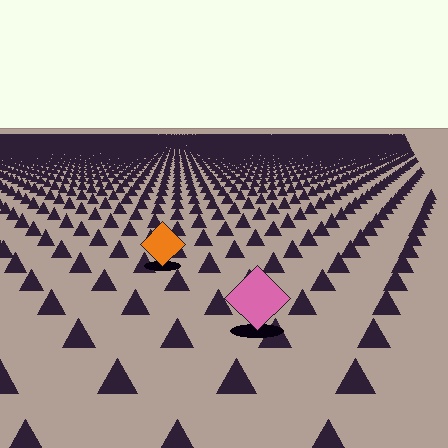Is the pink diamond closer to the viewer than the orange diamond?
Yes. The pink diamond is closer — you can tell from the texture gradient: the ground texture is coarser near it.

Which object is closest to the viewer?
The pink diamond is closest. The texture marks near it are larger and more spread out.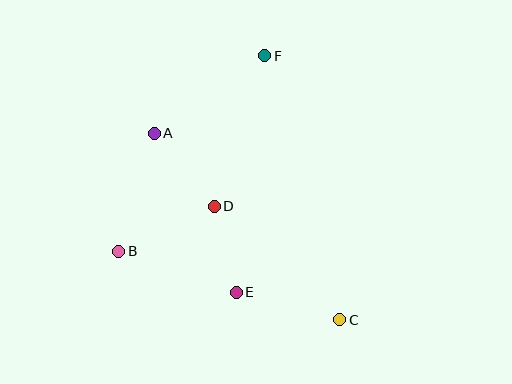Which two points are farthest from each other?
Points C and F are farthest from each other.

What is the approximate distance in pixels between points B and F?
The distance between B and F is approximately 244 pixels.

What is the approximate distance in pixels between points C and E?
The distance between C and E is approximately 107 pixels.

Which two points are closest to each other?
Points D and E are closest to each other.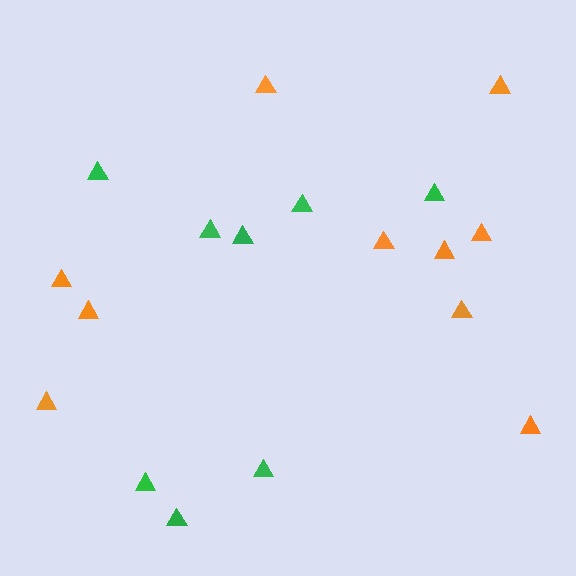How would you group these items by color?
There are 2 groups: one group of orange triangles (10) and one group of green triangles (8).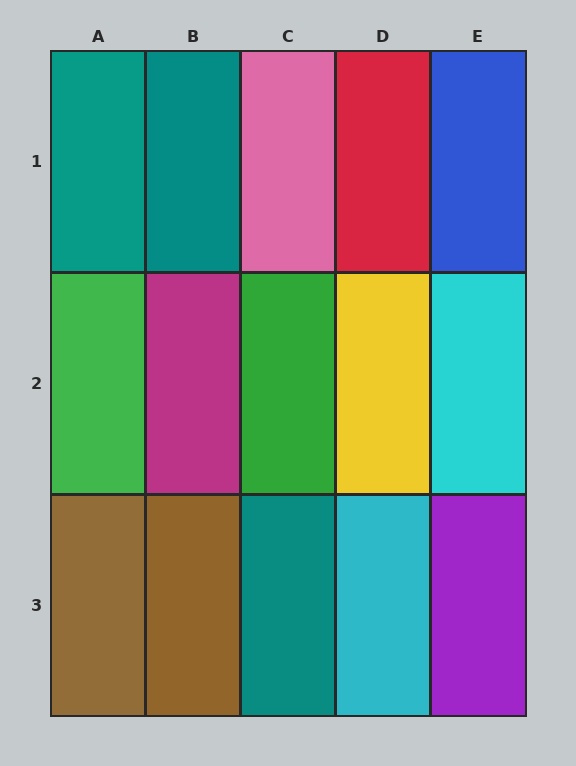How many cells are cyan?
2 cells are cyan.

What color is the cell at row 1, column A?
Teal.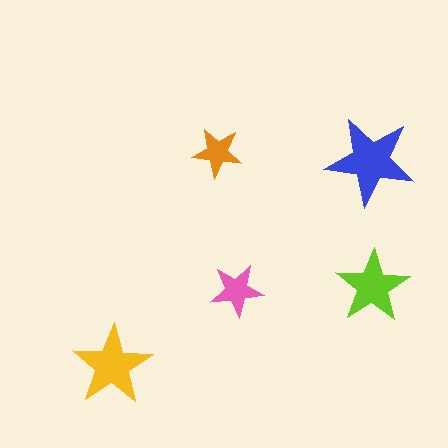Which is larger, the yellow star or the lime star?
The yellow one.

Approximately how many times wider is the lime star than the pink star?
About 1.5 times wider.